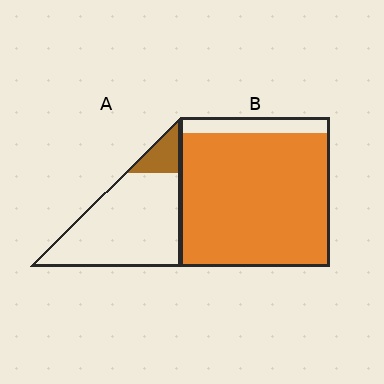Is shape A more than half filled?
No.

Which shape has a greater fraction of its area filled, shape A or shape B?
Shape B.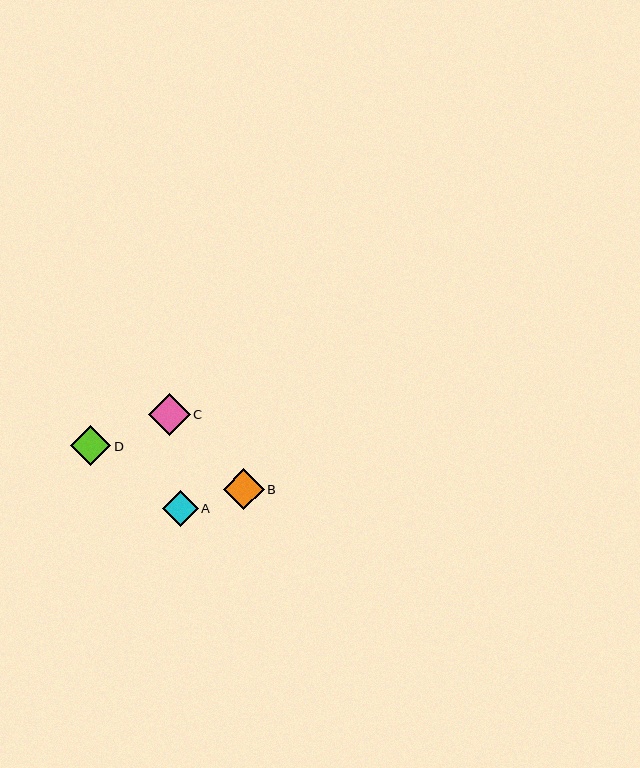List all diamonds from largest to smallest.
From largest to smallest: C, B, D, A.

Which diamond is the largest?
Diamond C is the largest with a size of approximately 42 pixels.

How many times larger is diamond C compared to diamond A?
Diamond C is approximately 1.2 times the size of diamond A.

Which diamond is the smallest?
Diamond A is the smallest with a size of approximately 36 pixels.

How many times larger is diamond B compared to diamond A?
Diamond B is approximately 1.1 times the size of diamond A.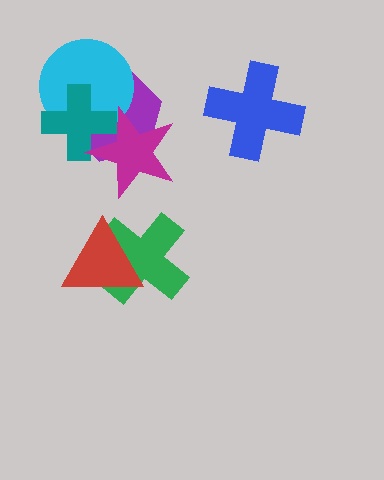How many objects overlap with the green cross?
1 object overlaps with the green cross.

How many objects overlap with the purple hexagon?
3 objects overlap with the purple hexagon.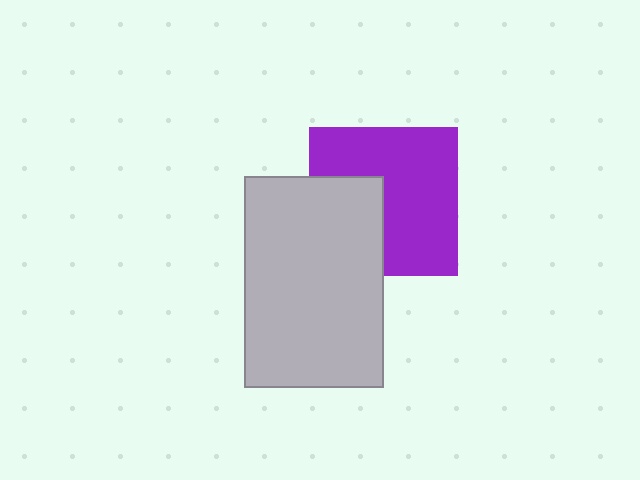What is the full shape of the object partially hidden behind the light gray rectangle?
The partially hidden object is a purple square.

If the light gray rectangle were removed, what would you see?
You would see the complete purple square.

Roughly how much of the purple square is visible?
Most of it is visible (roughly 66%).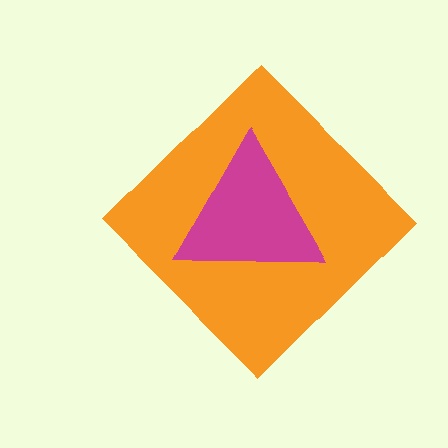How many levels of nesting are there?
2.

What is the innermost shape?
The magenta triangle.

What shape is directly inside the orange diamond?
The magenta triangle.